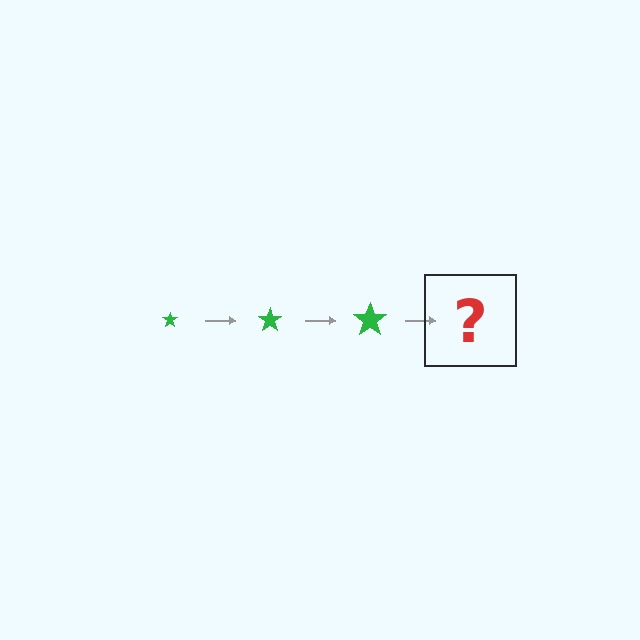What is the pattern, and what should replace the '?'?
The pattern is that the star gets progressively larger each step. The '?' should be a green star, larger than the previous one.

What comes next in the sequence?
The next element should be a green star, larger than the previous one.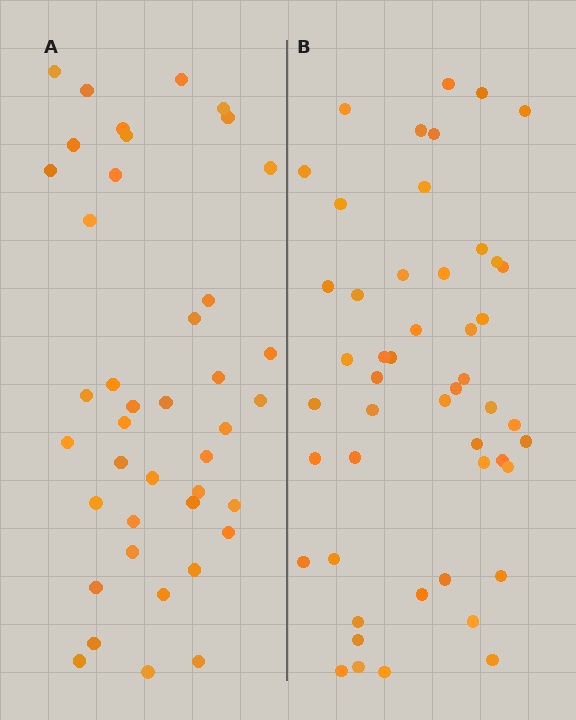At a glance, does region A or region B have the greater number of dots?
Region B (the right region) has more dots.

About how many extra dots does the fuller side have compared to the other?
Region B has roughly 8 or so more dots than region A.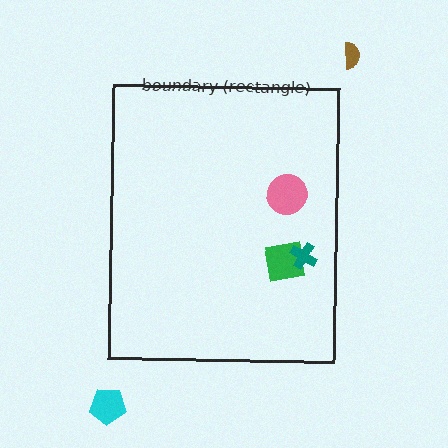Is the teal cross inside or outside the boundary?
Inside.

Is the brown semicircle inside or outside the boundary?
Outside.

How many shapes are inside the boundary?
3 inside, 2 outside.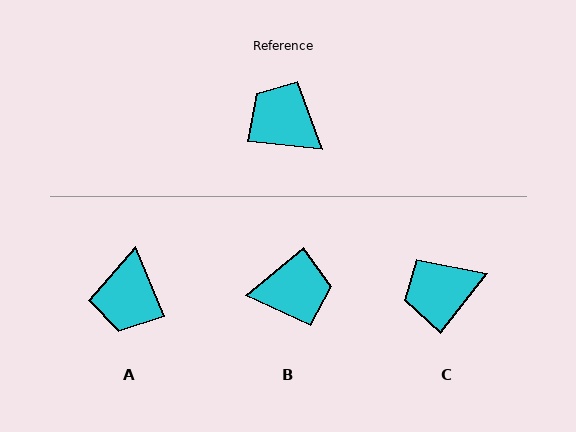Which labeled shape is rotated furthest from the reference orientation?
B, about 134 degrees away.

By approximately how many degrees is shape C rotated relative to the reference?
Approximately 58 degrees counter-clockwise.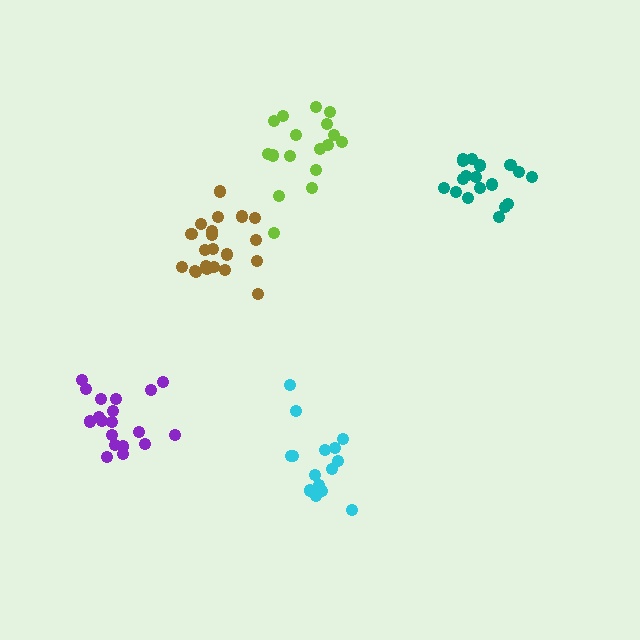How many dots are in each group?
Group 1: 17 dots, Group 2: 18 dots, Group 3: 19 dots, Group 4: 15 dots, Group 5: 21 dots (90 total).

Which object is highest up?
The lime cluster is topmost.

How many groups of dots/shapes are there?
There are 5 groups.